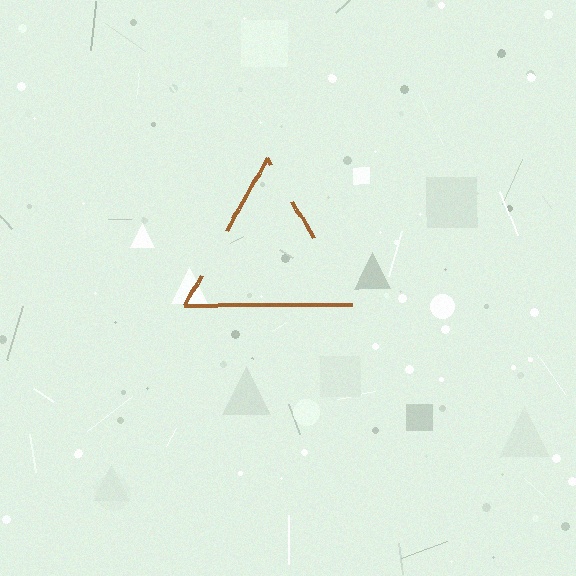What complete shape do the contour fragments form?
The contour fragments form a triangle.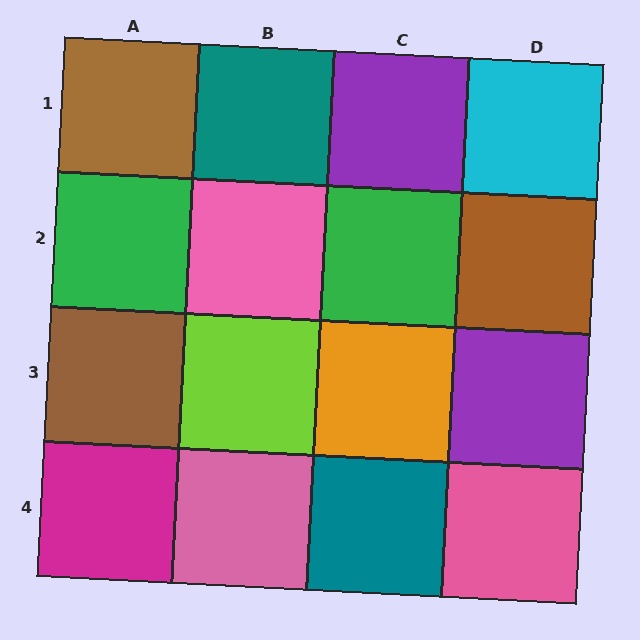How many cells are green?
2 cells are green.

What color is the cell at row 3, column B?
Lime.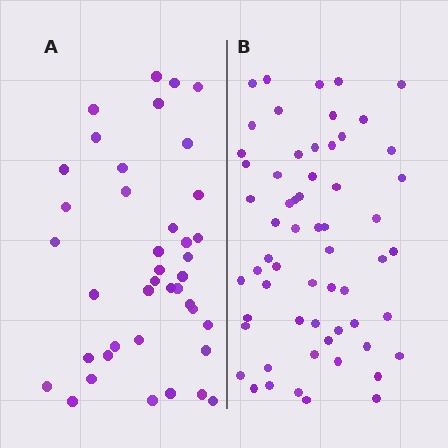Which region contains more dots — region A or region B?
Region B (the right region) has more dots.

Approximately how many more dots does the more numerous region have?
Region B has approximately 20 more dots than region A.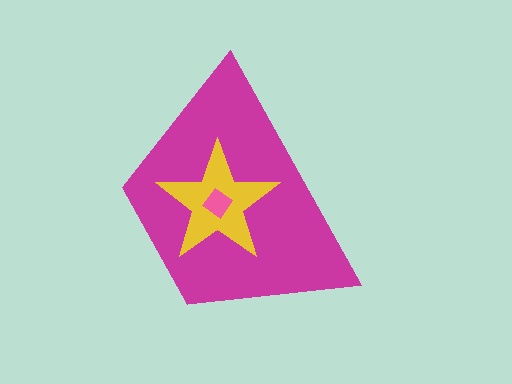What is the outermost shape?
The magenta trapezoid.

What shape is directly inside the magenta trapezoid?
The yellow star.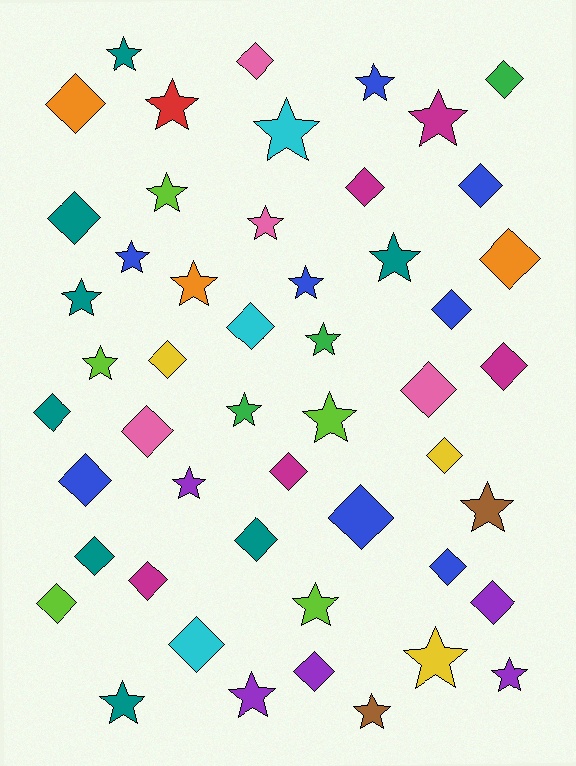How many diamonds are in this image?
There are 26 diamonds.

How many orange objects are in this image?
There are 3 orange objects.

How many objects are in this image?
There are 50 objects.